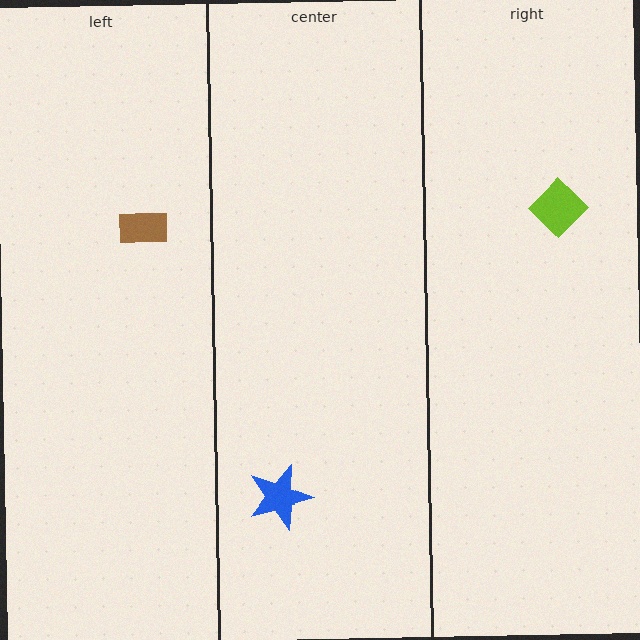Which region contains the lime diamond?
The right region.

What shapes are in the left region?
The brown rectangle.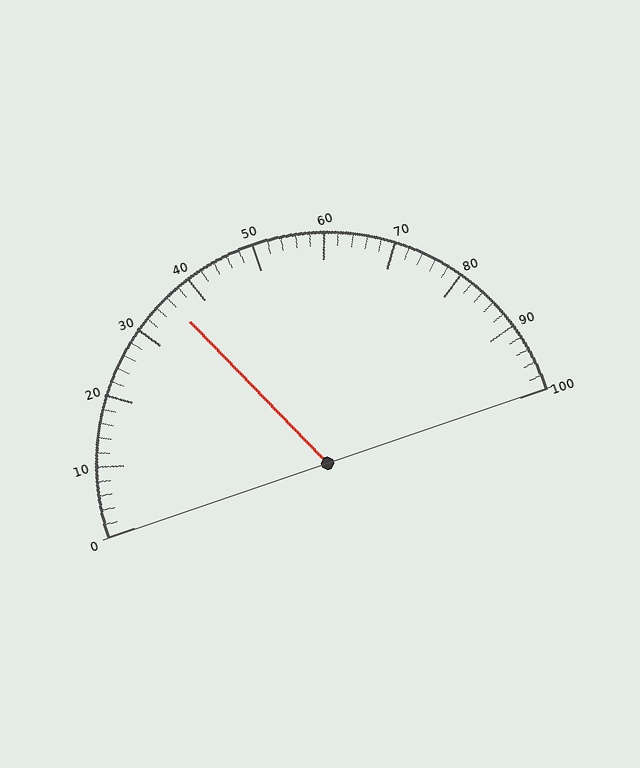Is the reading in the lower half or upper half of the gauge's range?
The reading is in the lower half of the range (0 to 100).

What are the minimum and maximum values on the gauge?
The gauge ranges from 0 to 100.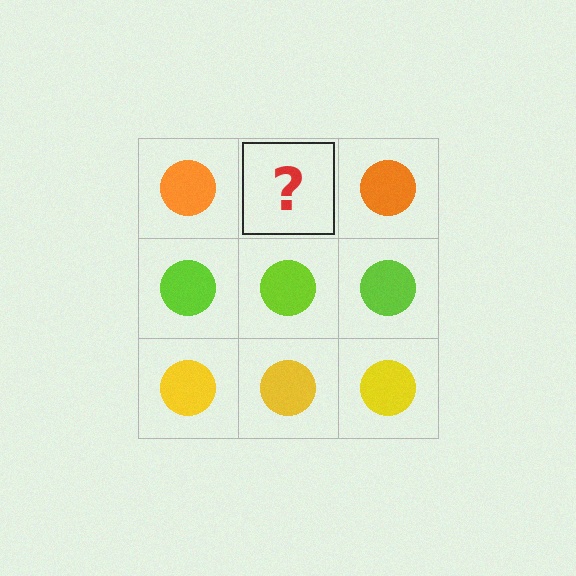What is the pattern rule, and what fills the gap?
The rule is that each row has a consistent color. The gap should be filled with an orange circle.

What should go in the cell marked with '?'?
The missing cell should contain an orange circle.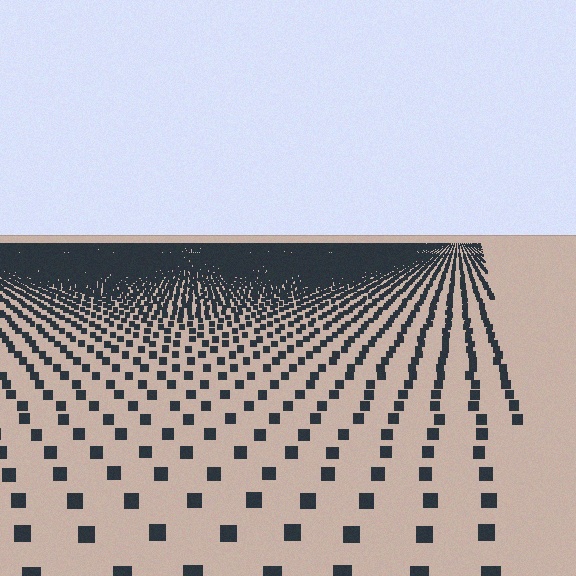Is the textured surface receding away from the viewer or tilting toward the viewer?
The surface is receding away from the viewer. Texture elements get smaller and denser toward the top.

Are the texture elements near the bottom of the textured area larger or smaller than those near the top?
Larger. Near the bottom, elements are closer to the viewer and appear at a bigger on-screen size.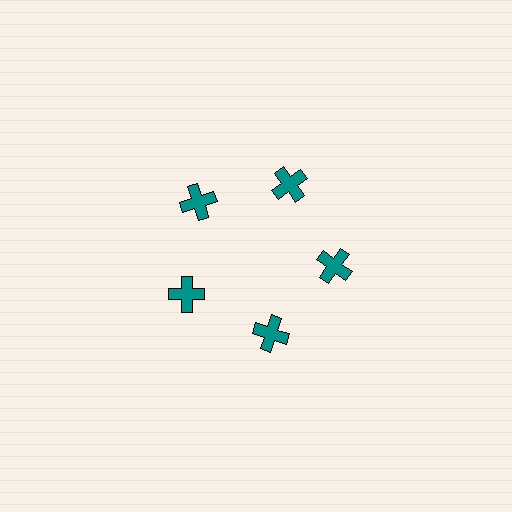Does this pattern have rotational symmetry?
Yes, this pattern has 5-fold rotational symmetry. It looks the same after rotating 72 degrees around the center.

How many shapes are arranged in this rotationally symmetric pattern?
There are 5 shapes, arranged in 5 groups of 1.